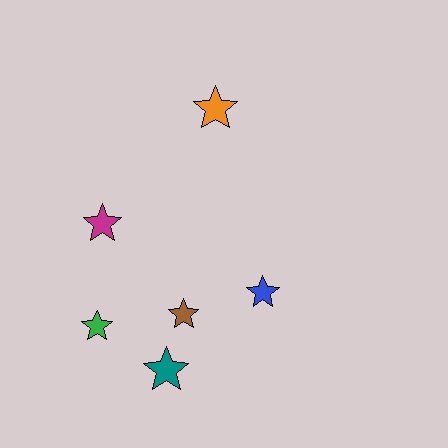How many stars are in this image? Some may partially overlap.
There are 6 stars.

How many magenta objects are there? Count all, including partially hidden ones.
There is 1 magenta object.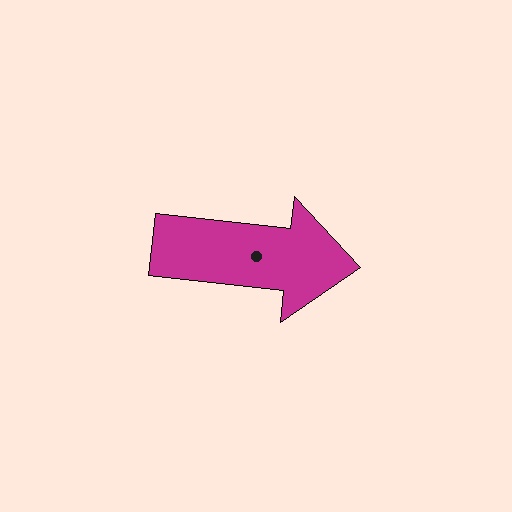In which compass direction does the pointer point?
East.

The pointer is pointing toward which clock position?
Roughly 3 o'clock.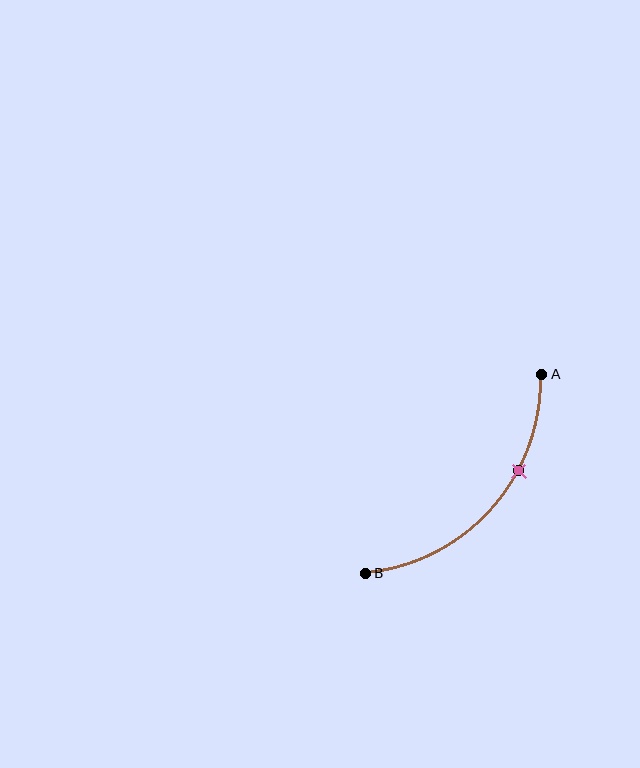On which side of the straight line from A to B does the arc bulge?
The arc bulges below and to the right of the straight line connecting A and B.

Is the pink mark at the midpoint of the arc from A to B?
No. The pink mark lies on the arc but is closer to endpoint A. The arc midpoint would be at the point on the curve equidistant along the arc from both A and B.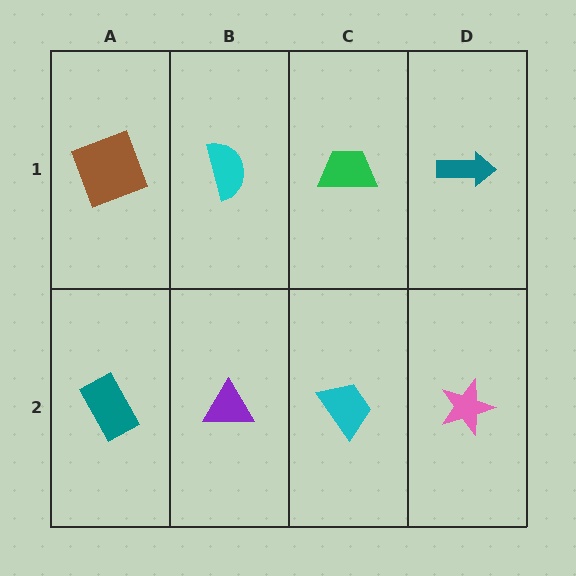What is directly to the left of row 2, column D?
A cyan trapezoid.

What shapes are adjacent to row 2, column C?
A green trapezoid (row 1, column C), a purple triangle (row 2, column B), a pink star (row 2, column D).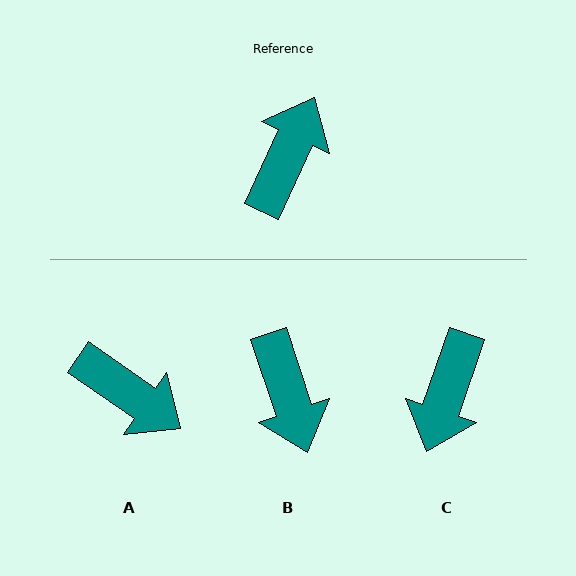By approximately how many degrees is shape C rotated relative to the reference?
Approximately 174 degrees clockwise.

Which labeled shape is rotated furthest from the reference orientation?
C, about 174 degrees away.